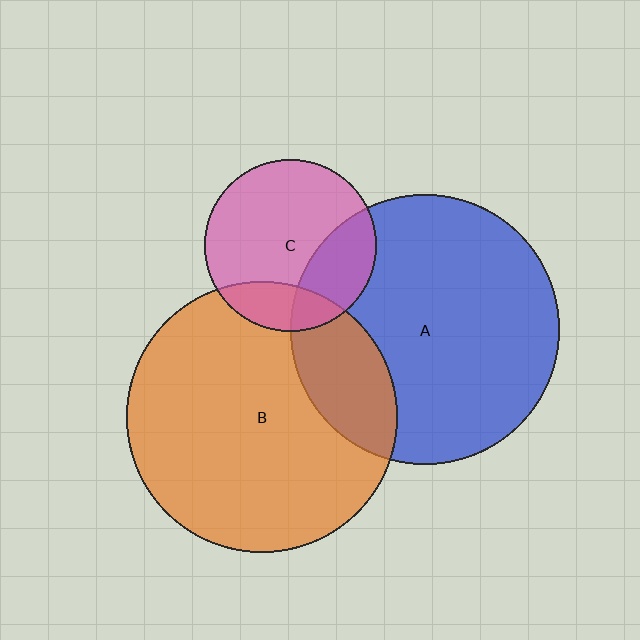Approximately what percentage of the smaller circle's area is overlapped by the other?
Approximately 25%.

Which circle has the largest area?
Circle B (orange).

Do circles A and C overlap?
Yes.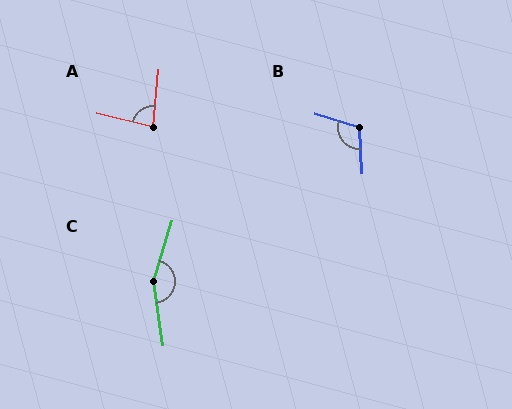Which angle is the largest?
C, at approximately 154 degrees.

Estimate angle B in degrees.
Approximately 111 degrees.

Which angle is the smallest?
A, at approximately 82 degrees.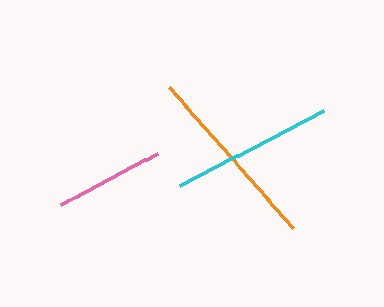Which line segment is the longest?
The orange line is the longest at approximately 188 pixels.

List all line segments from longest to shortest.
From longest to shortest: orange, cyan, pink.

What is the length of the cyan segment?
The cyan segment is approximately 163 pixels long.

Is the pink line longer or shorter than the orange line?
The orange line is longer than the pink line.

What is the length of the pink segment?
The pink segment is approximately 110 pixels long.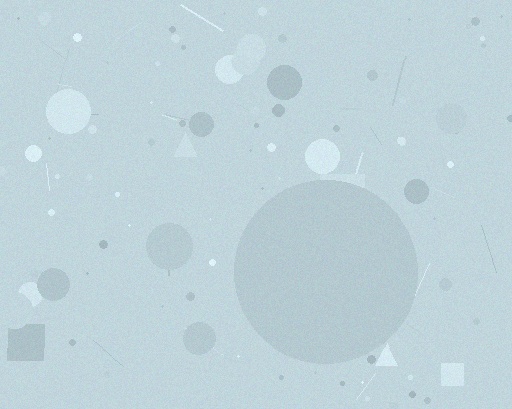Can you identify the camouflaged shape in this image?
The camouflaged shape is a circle.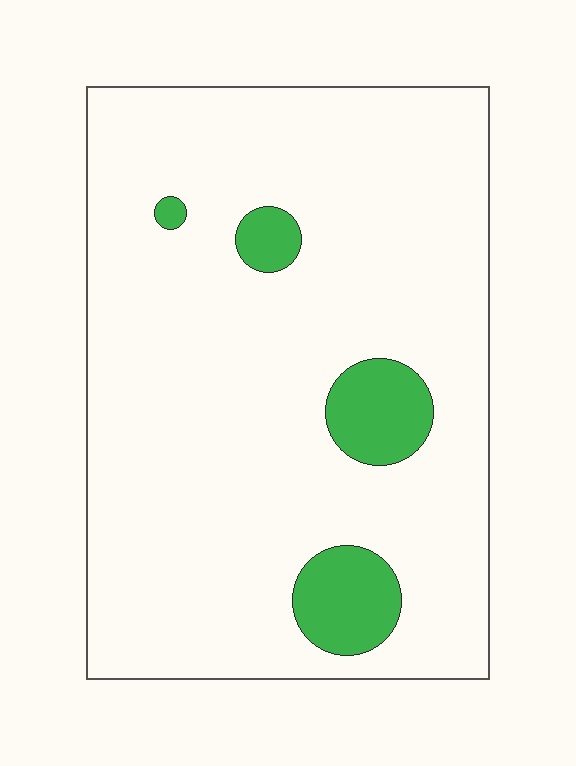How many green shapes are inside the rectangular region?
4.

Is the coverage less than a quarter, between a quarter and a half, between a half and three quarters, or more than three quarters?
Less than a quarter.